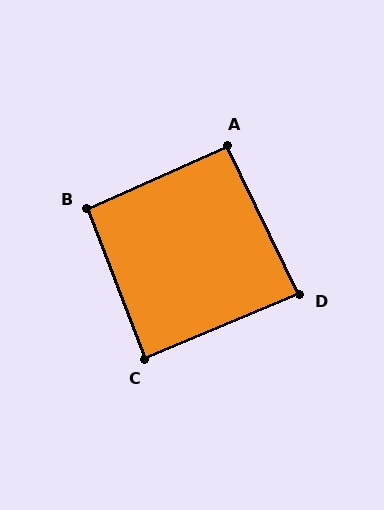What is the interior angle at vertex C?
Approximately 88 degrees (approximately right).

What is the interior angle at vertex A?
Approximately 92 degrees (approximately right).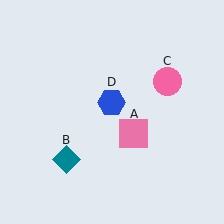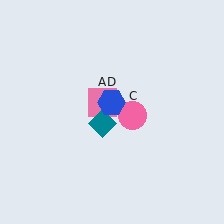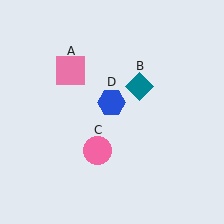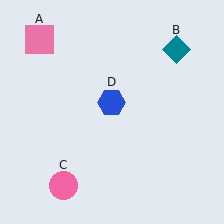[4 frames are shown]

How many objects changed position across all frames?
3 objects changed position: pink square (object A), teal diamond (object B), pink circle (object C).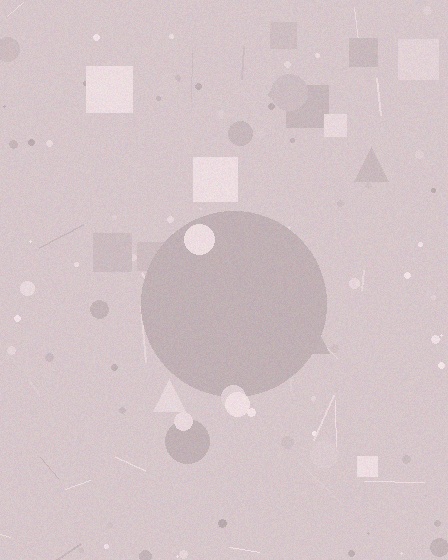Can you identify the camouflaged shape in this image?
The camouflaged shape is a circle.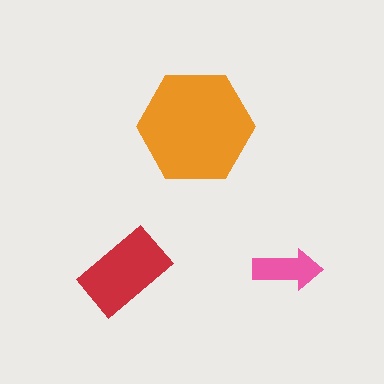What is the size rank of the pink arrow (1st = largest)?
3rd.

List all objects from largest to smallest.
The orange hexagon, the red rectangle, the pink arrow.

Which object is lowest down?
The red rectangle is bottommost.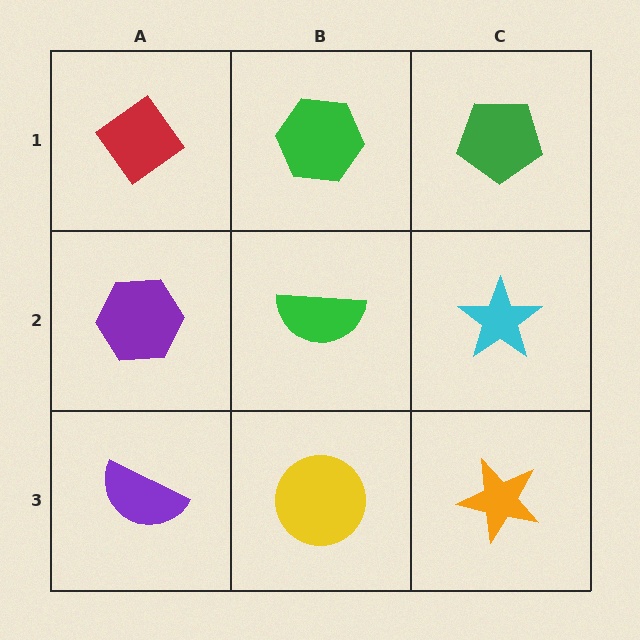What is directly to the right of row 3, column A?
A yellow circle.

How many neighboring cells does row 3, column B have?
3.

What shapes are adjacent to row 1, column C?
A cyan star (row 2, column C), a green hexagon (row 1, column B).